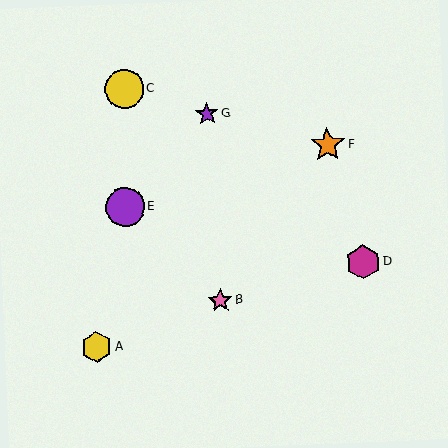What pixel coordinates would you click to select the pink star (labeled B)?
Click at (220, 301) to select the pink star B.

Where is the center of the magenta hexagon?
The center of the magenta hexagon is at (363, 262).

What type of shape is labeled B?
Shape B is a pink star.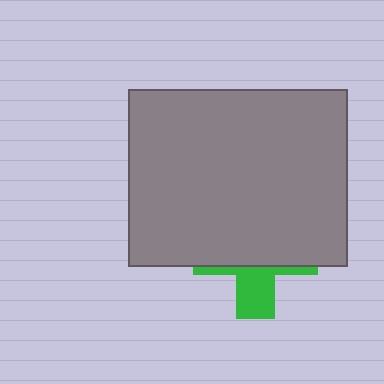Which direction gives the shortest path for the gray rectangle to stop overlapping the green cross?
Moving up gives the shortest separation.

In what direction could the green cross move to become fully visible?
The green cross could move down. That would shift it out from behind the gray rectangle entirely.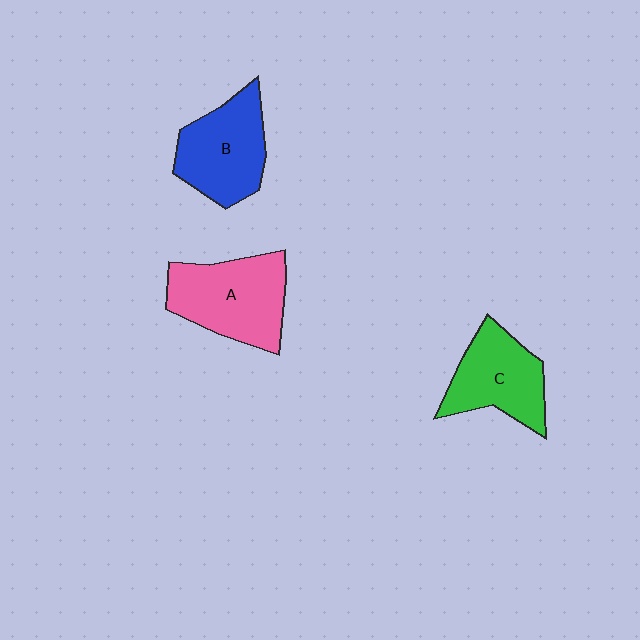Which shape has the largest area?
Shape A (pink).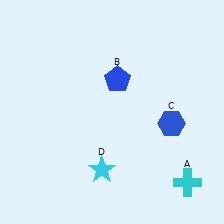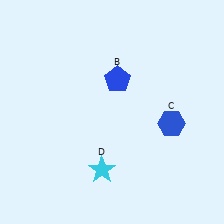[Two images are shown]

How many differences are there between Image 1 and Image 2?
There is 1 difference between the two images.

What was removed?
The cyan cross (A) was removed in Image 2.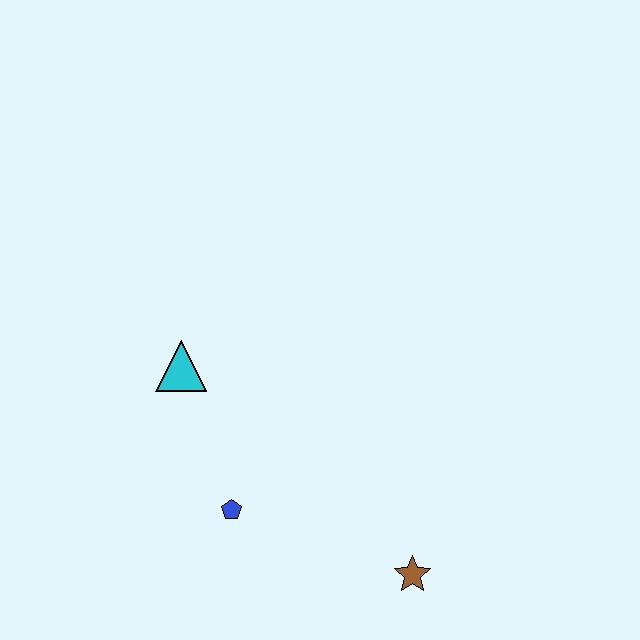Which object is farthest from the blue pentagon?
The brown star is farthest from the blue pentagon.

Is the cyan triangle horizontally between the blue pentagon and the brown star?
No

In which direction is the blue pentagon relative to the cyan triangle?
The blue pentagon is below the cyan triangle.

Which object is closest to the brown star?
The blue pentagon is closest to the brown star.